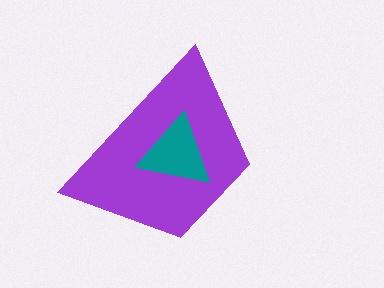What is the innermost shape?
The teal triangle.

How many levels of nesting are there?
2.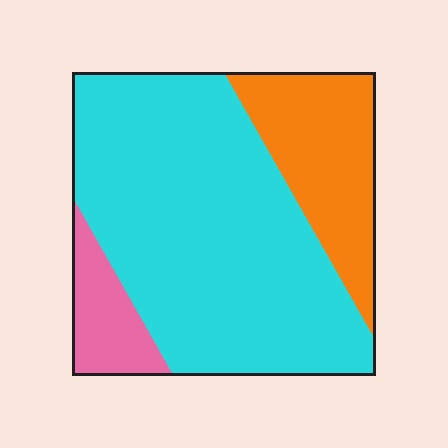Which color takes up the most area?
Cyan, at roughly 70%.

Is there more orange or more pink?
Orange.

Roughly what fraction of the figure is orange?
Orange takes up about one fifth (1/5) of the figure.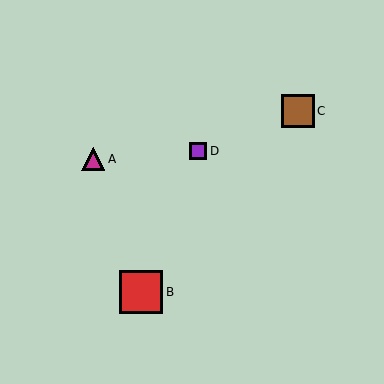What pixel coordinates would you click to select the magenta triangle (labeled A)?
Click at (93, 159) to select the magenta triangle A.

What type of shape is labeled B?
Shape B is a red square.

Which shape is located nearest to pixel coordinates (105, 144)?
The magenta triangle (labeled A) at (93, 159) is nearest to that location.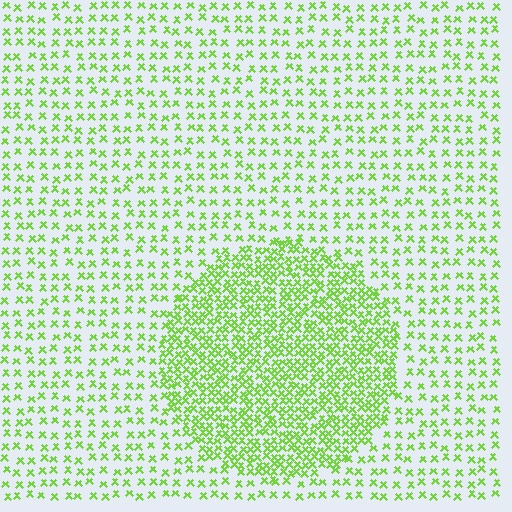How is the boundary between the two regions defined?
The boundary is defined by a change in element density (approximately 2.4x ratio). All elements are the same color, size, and shape.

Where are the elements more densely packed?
The elements are more densely packed inside the circle boundary.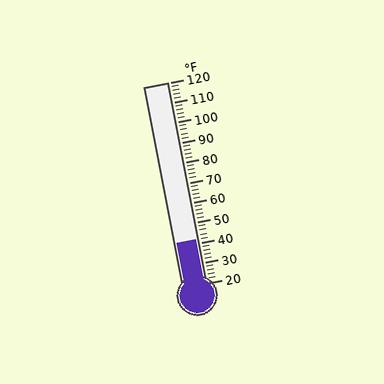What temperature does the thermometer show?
The thermometer shows approximately 42°F.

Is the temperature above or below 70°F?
The temperature is below 70°F.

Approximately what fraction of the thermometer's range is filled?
The thermometer is filled to approximately 20% of its range.